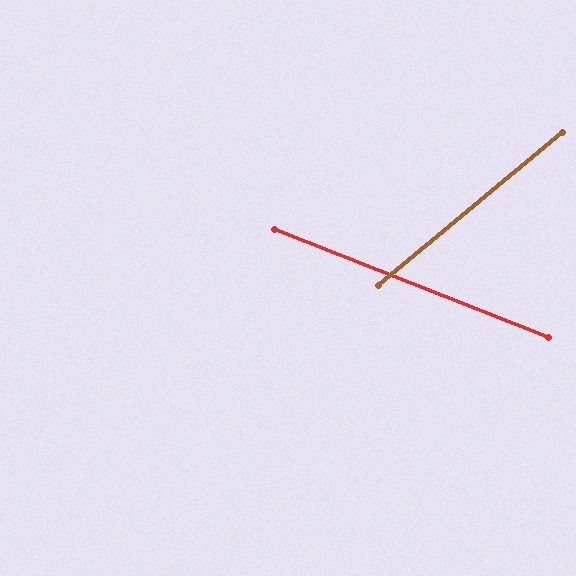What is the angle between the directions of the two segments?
Approximately 61 degrees.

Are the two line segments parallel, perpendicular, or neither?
Neither parallel nor perpendicular — they differ by about 61°.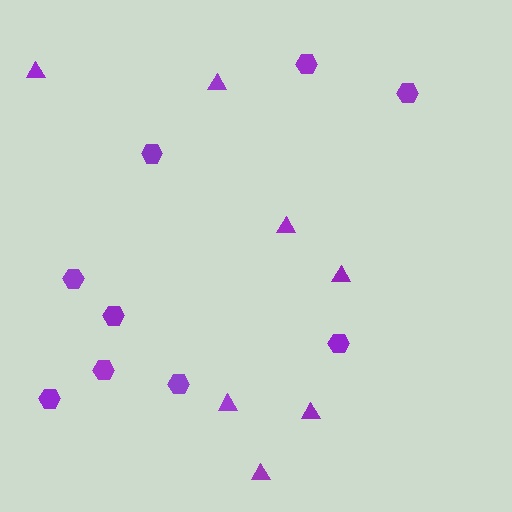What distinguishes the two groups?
There are 2 groups: one group of hexagons (9) and one group of triangles (7).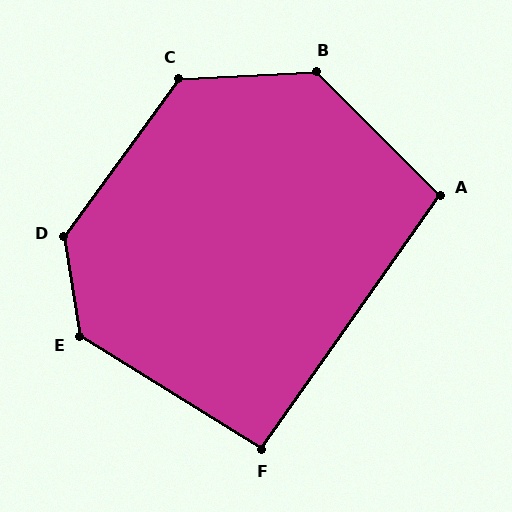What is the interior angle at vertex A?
Approximately 100 degrees (obtuse).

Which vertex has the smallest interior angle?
F, at approximately 93 degrees.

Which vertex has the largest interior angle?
D, at approximately 135 degrees.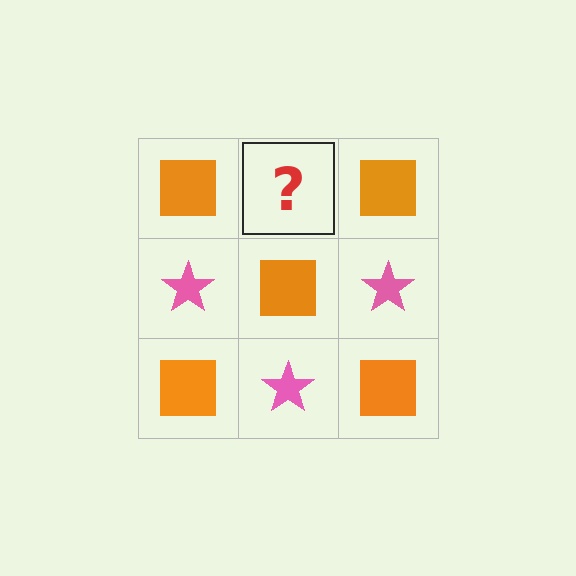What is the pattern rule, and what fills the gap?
The rule is that it alternates orange square and pink star in a checkerboard pattern. The gap should be filled with a pink star.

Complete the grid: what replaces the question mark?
The question mark should be replaced with a pink star.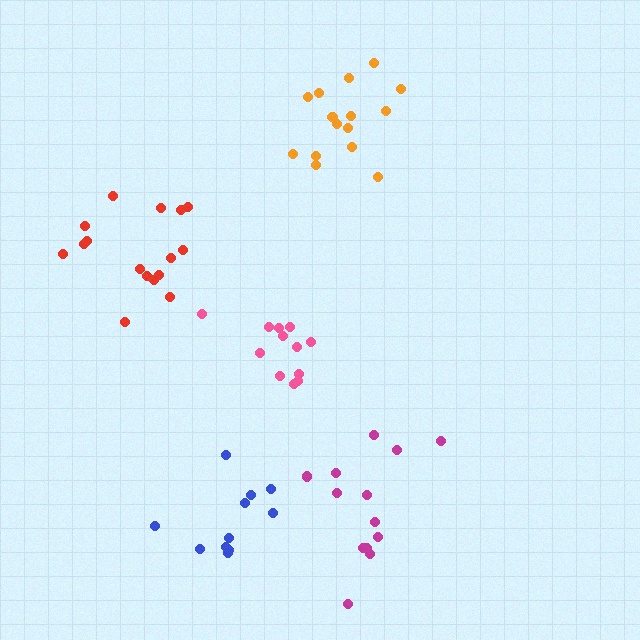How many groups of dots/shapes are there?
There are 5 groups.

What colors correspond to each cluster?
The clusters are colored: pink, magenta, orange, red, blue.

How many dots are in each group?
Group 1: 12 dots, Group 2: 13 dots, Group 3: 15 dots, Group 4: 16 dots, Group 5: 11 dots (67 total).